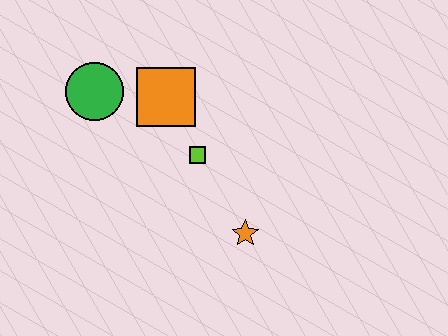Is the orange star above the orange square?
No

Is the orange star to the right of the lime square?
Yes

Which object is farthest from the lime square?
The green circle is farthest from the lime square.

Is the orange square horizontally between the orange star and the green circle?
Yes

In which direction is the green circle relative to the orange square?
The green circle is to the left of the orange square.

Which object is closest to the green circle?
The orange square is closest to the green circle.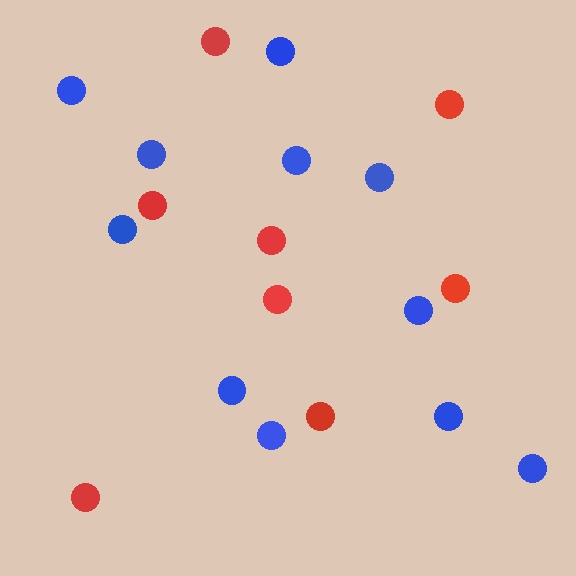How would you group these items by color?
There are 2 groups: one group of red circles (8) and one group of blue circles (11).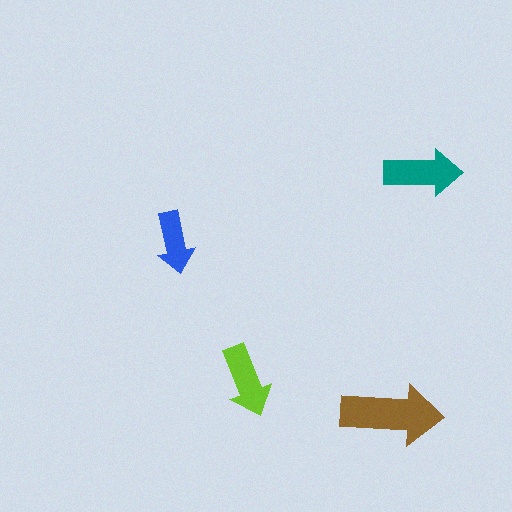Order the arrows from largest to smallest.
the brown one, the teal one, the lime one, the blue one.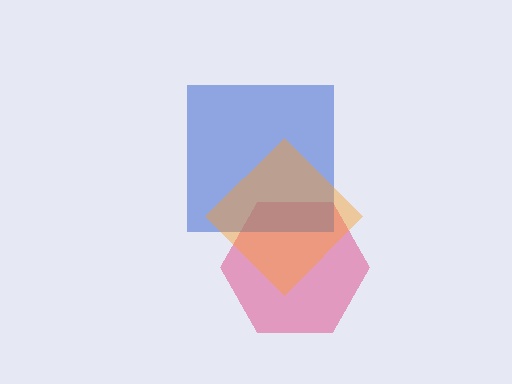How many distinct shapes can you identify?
There are 3 distinct shapes: a pink hexagon, a blue square, an orange diamond.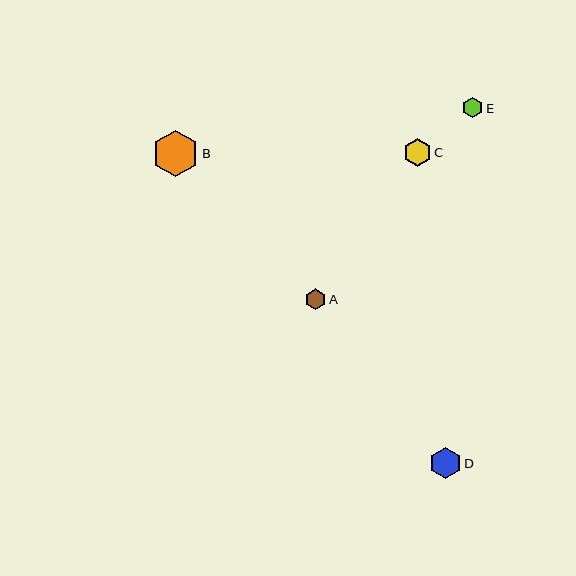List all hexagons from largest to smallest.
From largest to smallest: B, D, C, E, A.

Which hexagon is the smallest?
Hexagon A is the smallest with a size of approximately 21 pixels.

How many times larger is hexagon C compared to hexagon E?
Hexagon C is approximately 1.3 times the size of hexagon E.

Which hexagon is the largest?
Hexagon B is the largest with a size of approximately 47 pixels.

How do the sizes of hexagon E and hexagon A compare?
Hexagon E and hexagon A are approximately the same size.